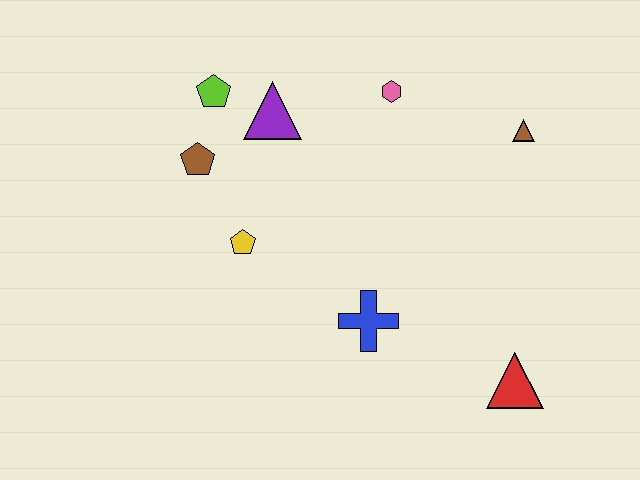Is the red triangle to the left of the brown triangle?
Yes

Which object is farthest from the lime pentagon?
The red triangle is farthest from the lime pentagon.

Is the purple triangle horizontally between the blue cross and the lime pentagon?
Yes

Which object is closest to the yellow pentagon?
The brown pentagon is closest to the yellow pentagon.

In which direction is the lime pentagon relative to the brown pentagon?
The lime pentagon is above the brown pentagon.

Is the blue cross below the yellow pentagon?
Yes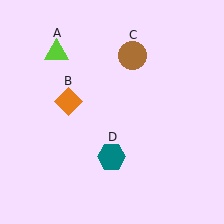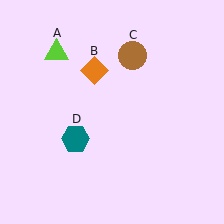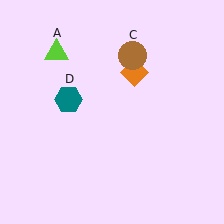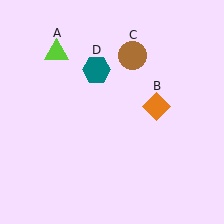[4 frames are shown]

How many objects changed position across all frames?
2 objects changed position: orange diamond (object B), teal hexagon (object D).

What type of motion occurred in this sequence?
The orange diamond (object B), teal hexagon (object D) rotated clockwise around the center of the scene.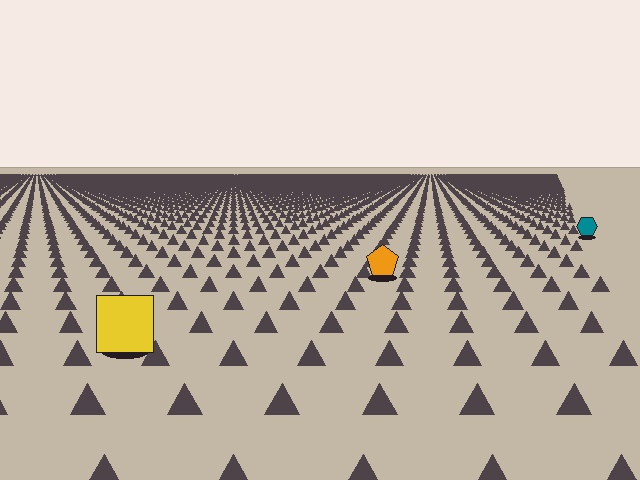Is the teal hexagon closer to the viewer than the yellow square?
No. The yellow square is closer — you can tell from the texture gradient: the ground texture is coarser near it.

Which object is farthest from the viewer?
The teal hexagon is farthest from the viewer. It appears smaller and the ground texture around it is denser.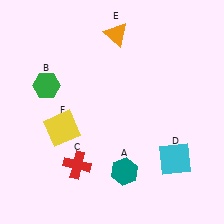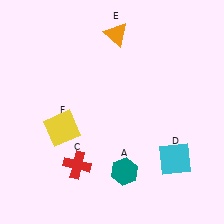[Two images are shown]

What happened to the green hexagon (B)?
The green hexagon (B) was removed in Image 2. It was in the top-left area of Image 1.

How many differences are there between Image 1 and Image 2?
There is 1 difference between the two images.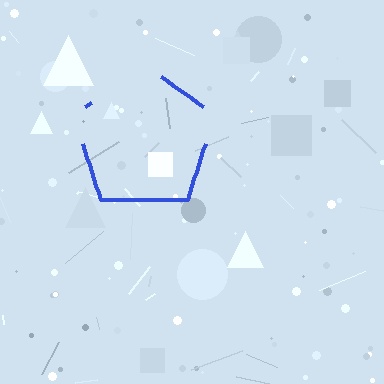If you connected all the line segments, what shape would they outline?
They would outline a pentagon.